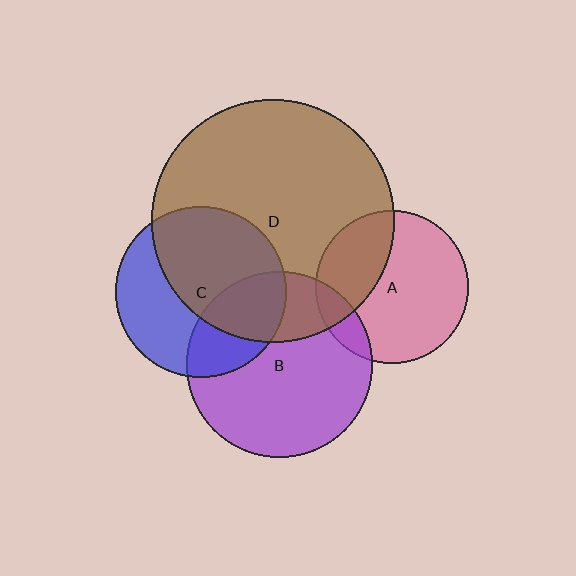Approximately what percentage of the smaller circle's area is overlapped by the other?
Approximately 55%.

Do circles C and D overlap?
Yes.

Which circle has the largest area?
Circle D (brown).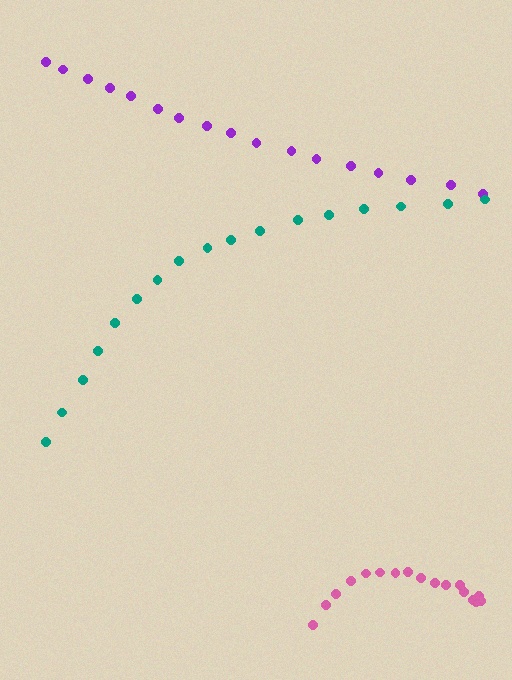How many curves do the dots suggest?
There are 3 distinct paths.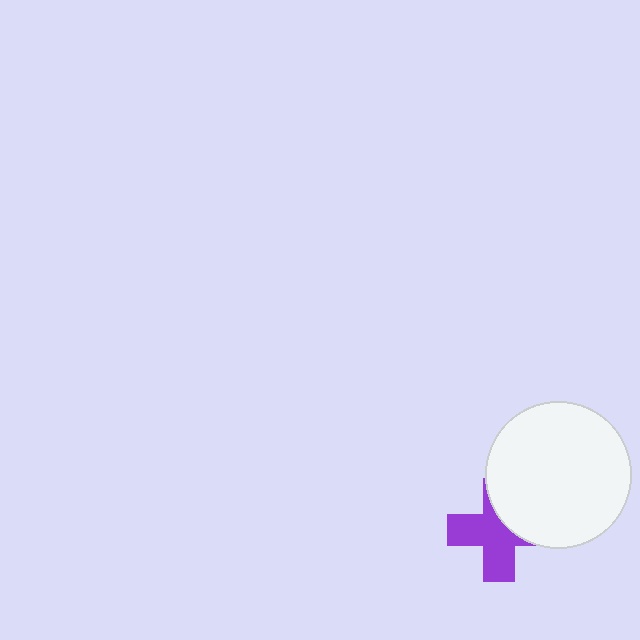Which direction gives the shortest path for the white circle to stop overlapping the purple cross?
Moving toward the upper-right gives the shortest separation.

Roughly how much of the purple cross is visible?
About half of it is visible (roughly 60%).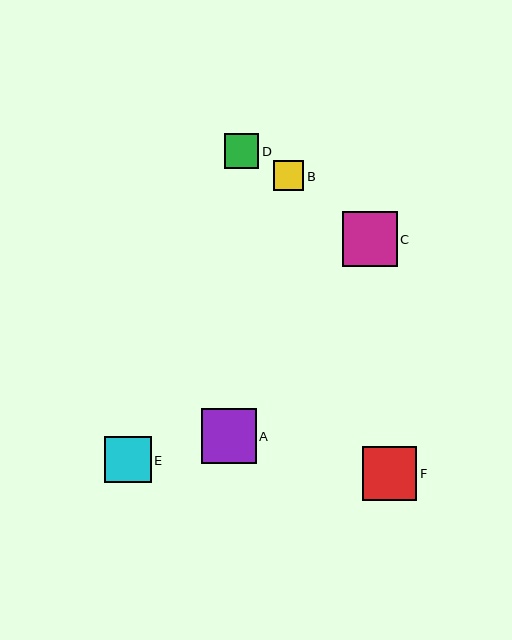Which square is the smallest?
Square B is the smallest with a size of approximately 30 pixels.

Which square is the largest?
Square C is the largest with a size of approximately 55 pixels.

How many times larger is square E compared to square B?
Square E is approximately 1.6 times the size of square B.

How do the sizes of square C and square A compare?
Square C and square A are approximately the same size.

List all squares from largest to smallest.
From largest to smallest: C, F, A, E, D, B.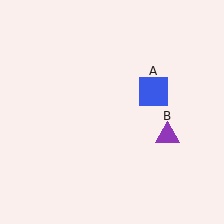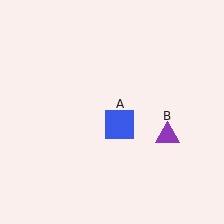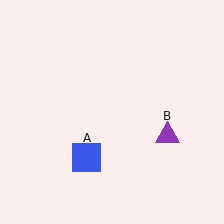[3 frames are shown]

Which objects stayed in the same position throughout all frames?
Purple triangle (object B) remained stationary.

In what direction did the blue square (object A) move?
The blue square (object A) moved down and to the left.